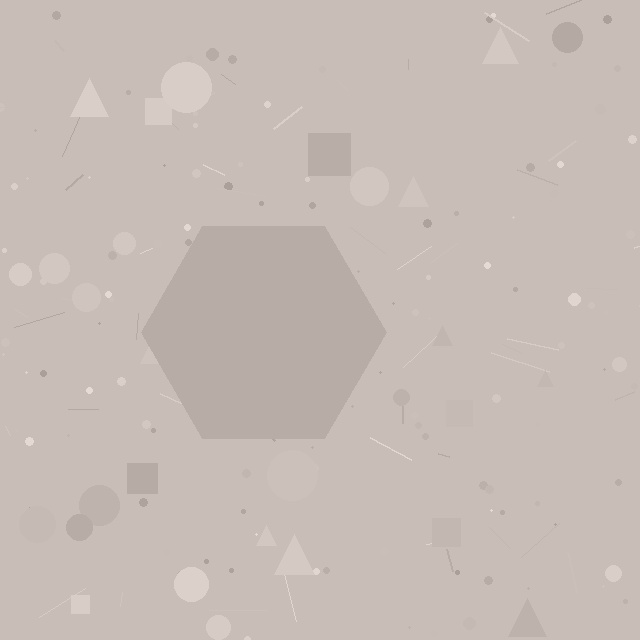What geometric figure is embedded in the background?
A hexagon is embedded in the background.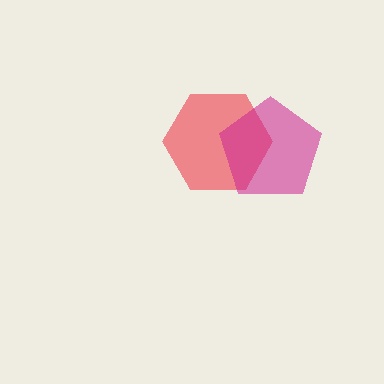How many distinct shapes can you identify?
There are 2 distinct shapes: a red hexagon, a magenta pentagon.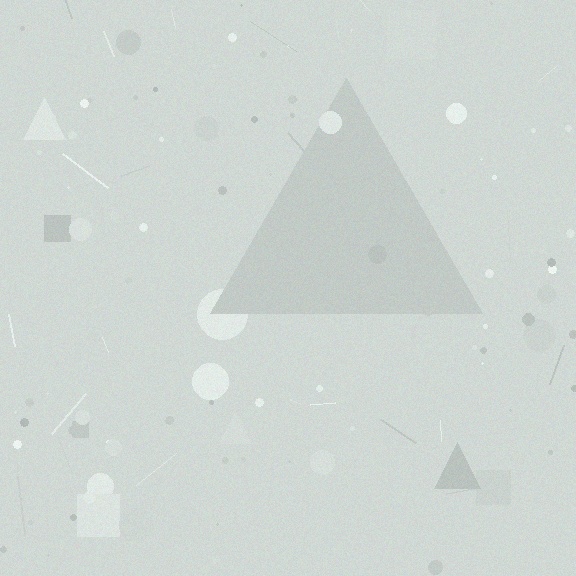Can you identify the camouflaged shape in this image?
The camouflaged shape is a triangle.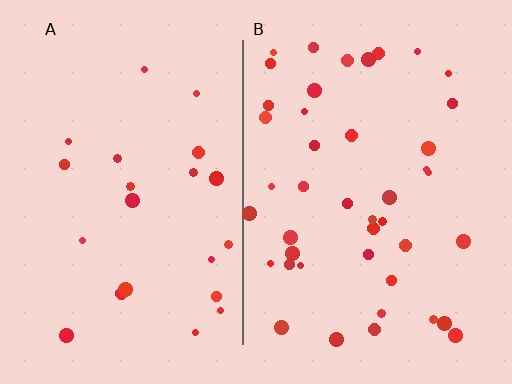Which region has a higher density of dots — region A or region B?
B (the right).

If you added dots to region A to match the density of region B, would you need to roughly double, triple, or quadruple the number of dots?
Approximately double.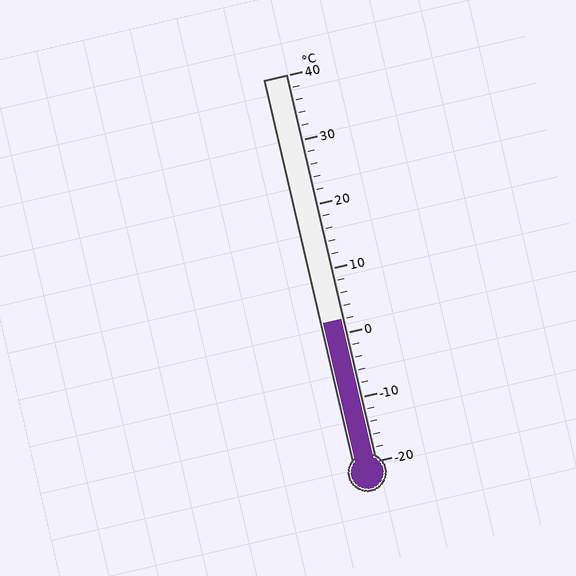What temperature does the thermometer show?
The thermometer shows approximately 2°C.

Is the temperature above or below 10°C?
The temperature is below 10°C.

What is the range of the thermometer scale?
The thermometer scale ranges from -20°C to 40°C.